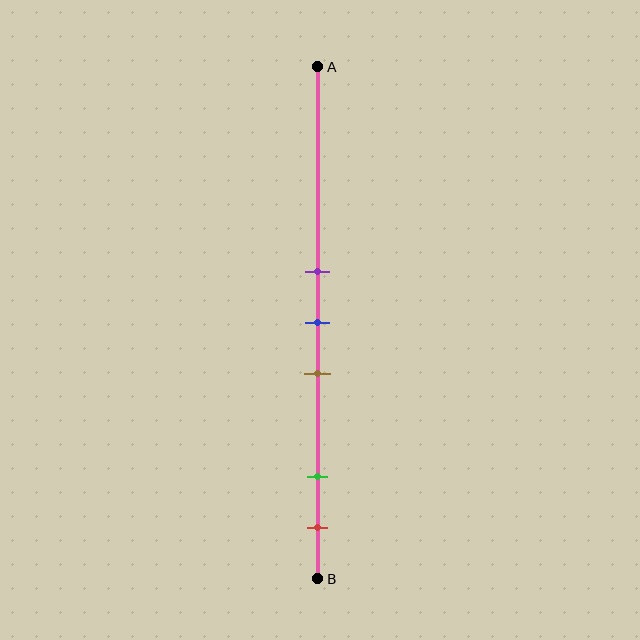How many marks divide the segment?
There are 5 marks dividing the segment.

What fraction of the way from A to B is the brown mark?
The brown mark is approximately 60% (0.6) of the way from A to B.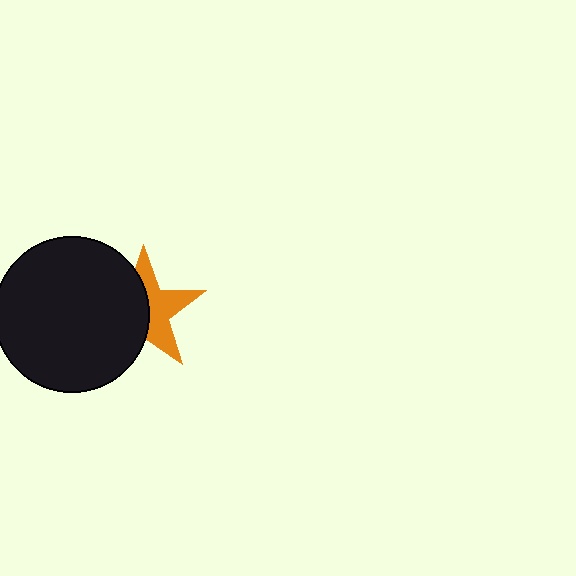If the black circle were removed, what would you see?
You would see the complete orange star.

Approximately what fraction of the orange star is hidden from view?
Roughly 51% of the orange star is hidden behind the black circle.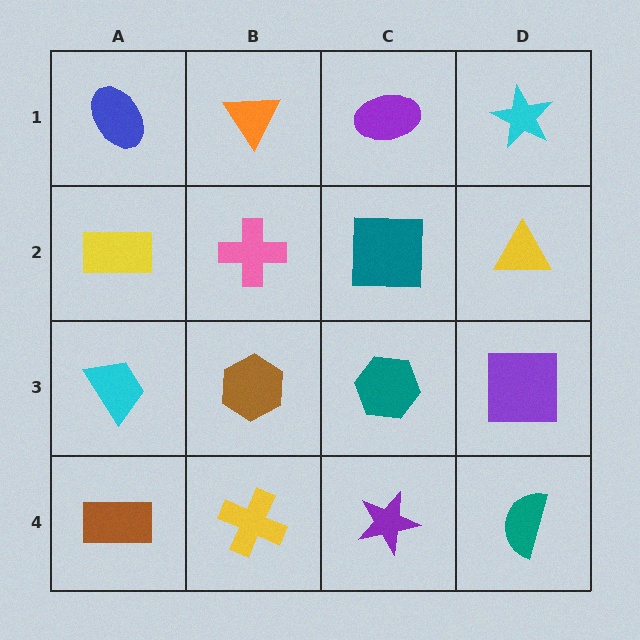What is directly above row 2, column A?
A blue ellipse.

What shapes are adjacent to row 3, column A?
A yellow rectangle (row 2, column A), a brown rectangle (row 4, column A), a brown hexagon (row 3, column B).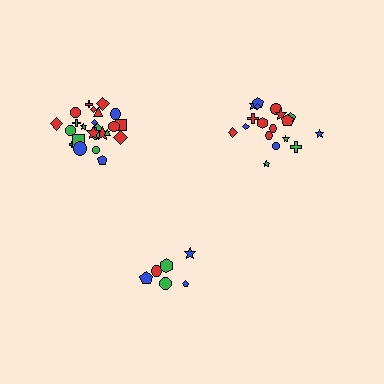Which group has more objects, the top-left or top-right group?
The top-left group.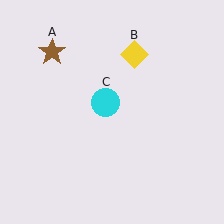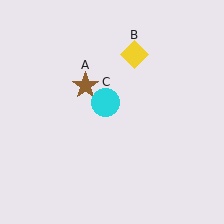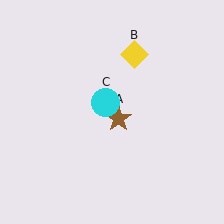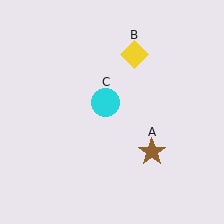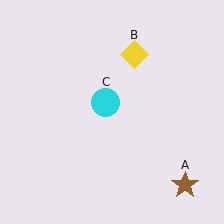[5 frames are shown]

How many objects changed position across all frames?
1 object changed position: brown star (object A).